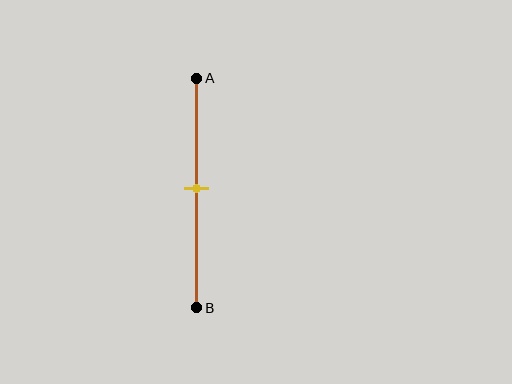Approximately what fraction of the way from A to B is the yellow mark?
The yellow mark is approximately 50% of the way from A to B.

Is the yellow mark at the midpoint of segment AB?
Yes, the mark is approximately at the midpoint.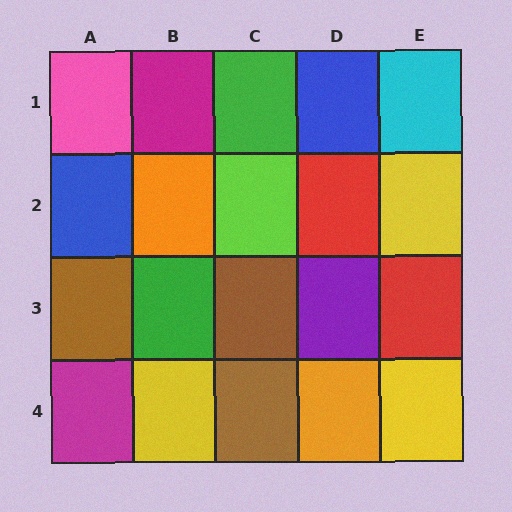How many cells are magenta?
2 cells are magenta.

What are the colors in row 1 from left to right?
Pink, magenta, green, blue, cyan.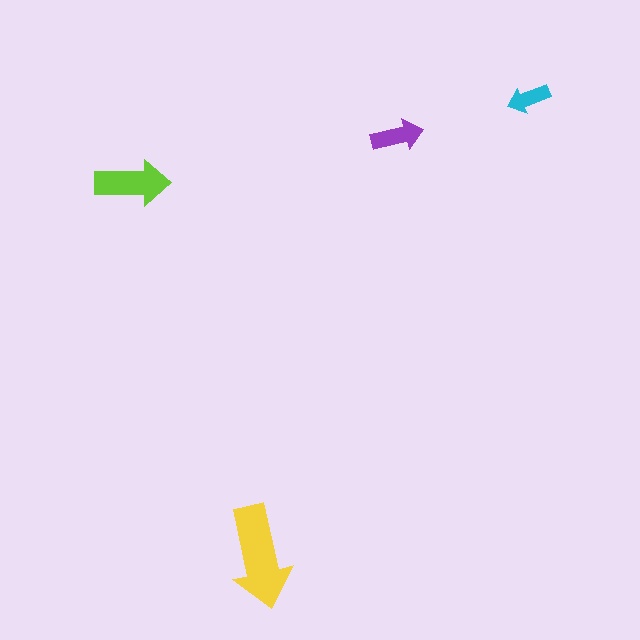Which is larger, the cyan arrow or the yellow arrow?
The yellow one.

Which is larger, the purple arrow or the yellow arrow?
The yellow one.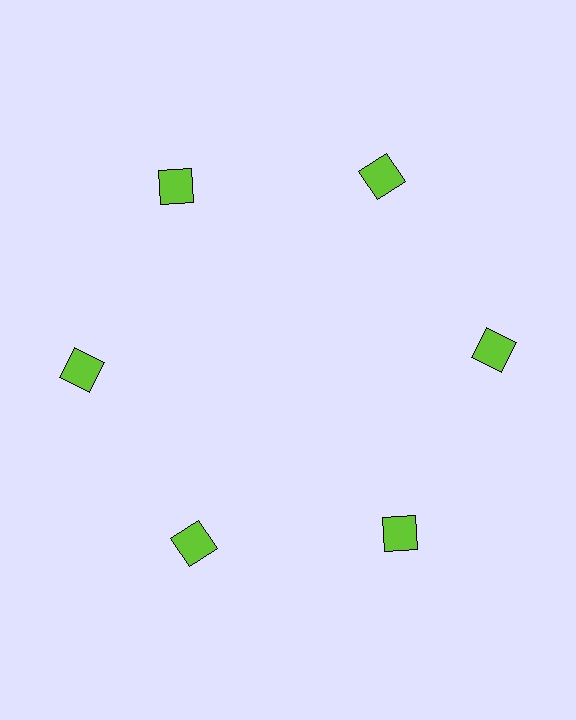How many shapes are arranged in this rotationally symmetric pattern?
There are 6 shapes, arranged in 6 groups of 1.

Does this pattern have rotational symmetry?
Yes, this pattern has 6-fold rotational symmetry. It looks the same after rotating 60 degrees around the center.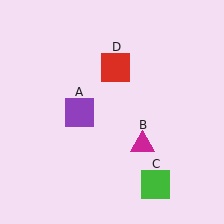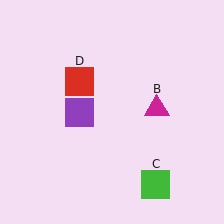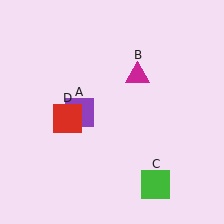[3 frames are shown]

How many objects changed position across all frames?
2 objects changed position: magenta triangle (object B), red square (object D).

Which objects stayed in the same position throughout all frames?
Purple square (object A) and green square (object C) remained stationary.